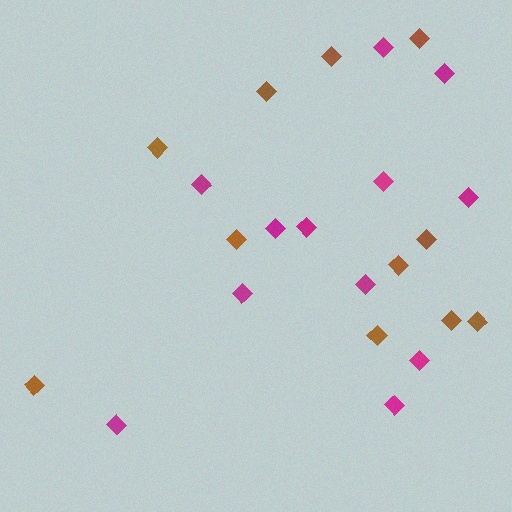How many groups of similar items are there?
There are 2 groups: one group of magenta diamonds (12) and one group of brown diamonds (11).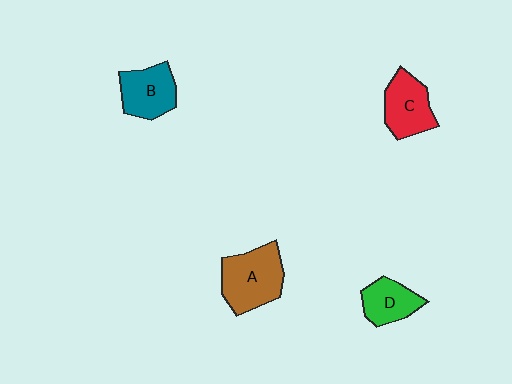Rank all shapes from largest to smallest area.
From largest to smallest: A (brown), C (red), B (teal), D (green).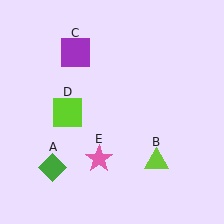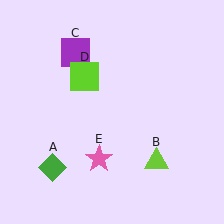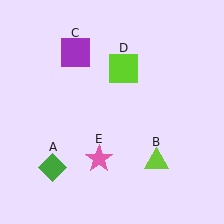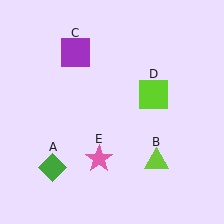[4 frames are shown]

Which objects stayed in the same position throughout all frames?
Green diamond (object A) and lime triangle (object B) and purple square (object C) and pink star (object E) remained stationary.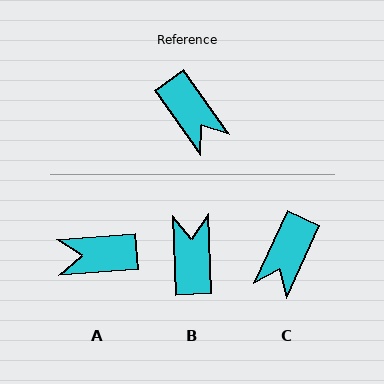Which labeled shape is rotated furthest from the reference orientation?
B, about 147 degrees away.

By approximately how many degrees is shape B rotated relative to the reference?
Approximately 147 degrees counter-clockwise.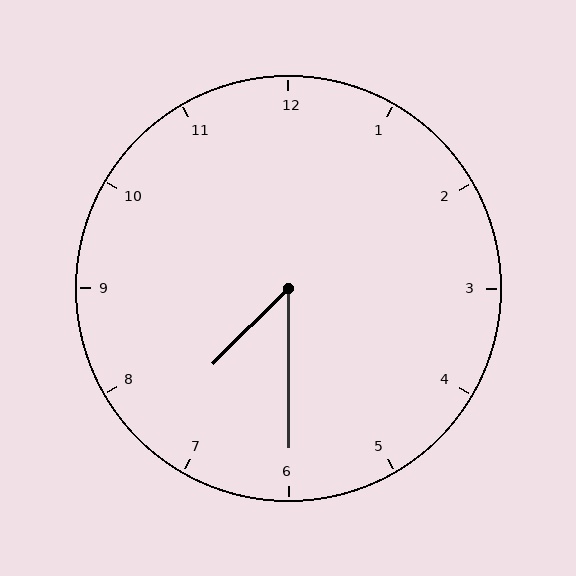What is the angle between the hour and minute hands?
Approximately 45 degrees.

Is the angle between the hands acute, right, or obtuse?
It is acute.